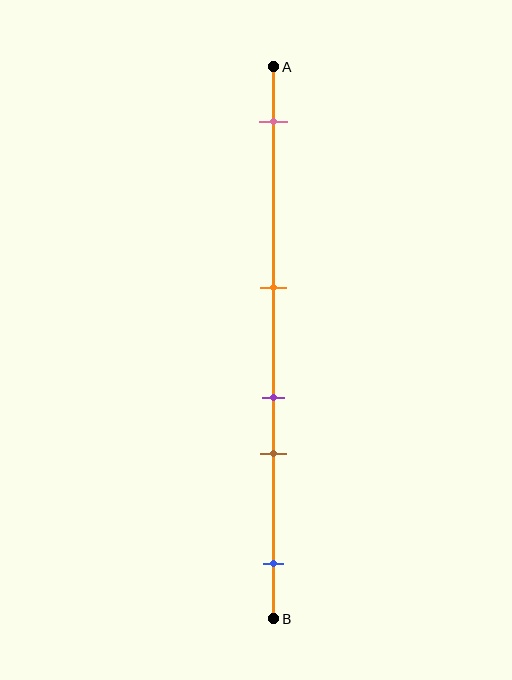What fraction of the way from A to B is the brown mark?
The brown mark is approximately 70% (0.7) of the way from A to B.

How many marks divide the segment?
There are 5 marks dividing the segment.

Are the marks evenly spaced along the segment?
No, the marks are not evenly spaced.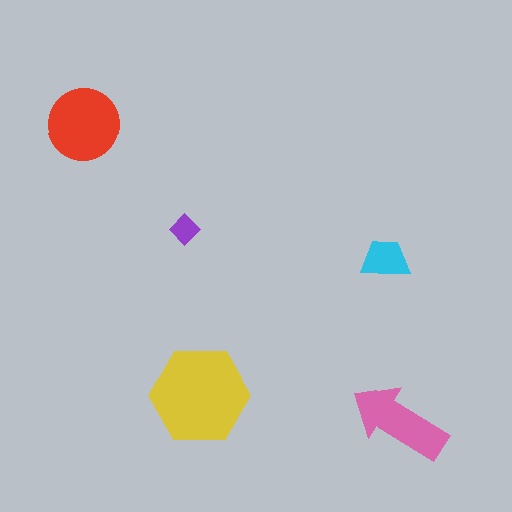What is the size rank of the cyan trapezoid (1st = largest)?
4th.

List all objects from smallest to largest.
The purple diamond, the cyan trapezoid, the pink arrow, the red circle, the yellow hexagon.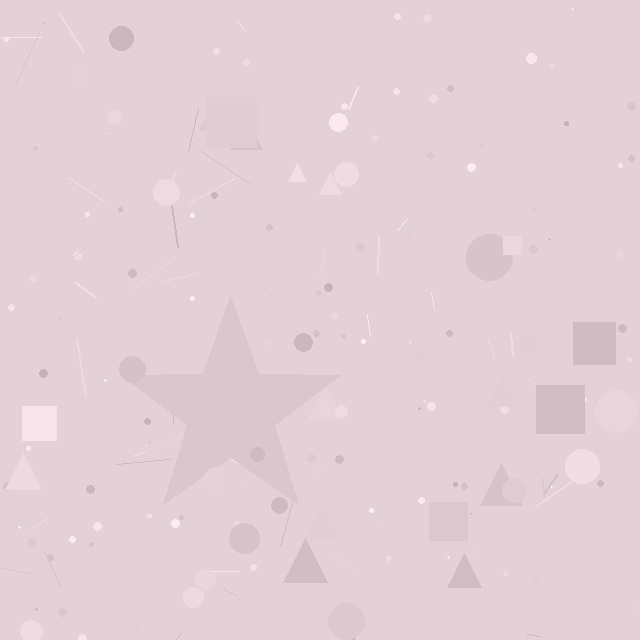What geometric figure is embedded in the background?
A star is embedded in the background.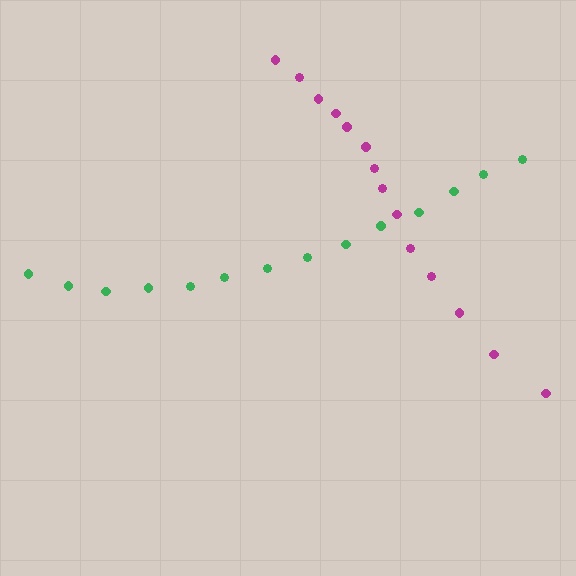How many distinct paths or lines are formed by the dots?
There are 2 distinct paths.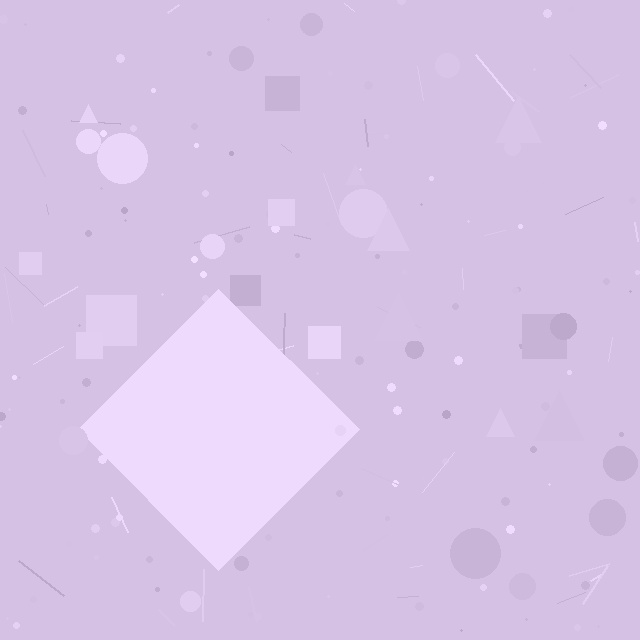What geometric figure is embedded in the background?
A diamond is embedded in the background.